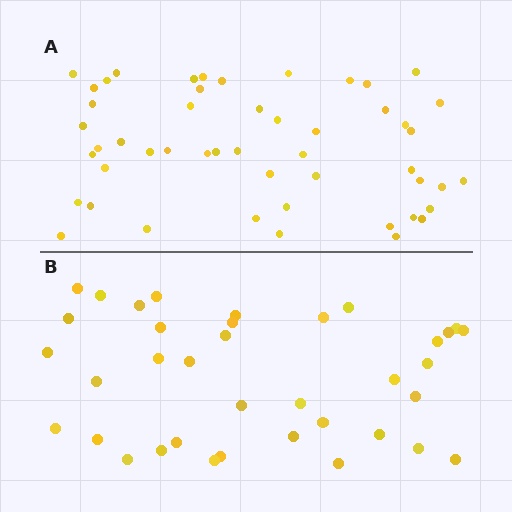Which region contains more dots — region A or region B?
Region A (the top region) has more dots.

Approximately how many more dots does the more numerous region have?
Region A has approximately 15 more dots than region B.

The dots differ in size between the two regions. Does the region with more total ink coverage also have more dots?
No. Region B has more total ink coverage because its dots are larger, but region A actually contains more individual dots. Total area can be misleading — the number of items is what matters here.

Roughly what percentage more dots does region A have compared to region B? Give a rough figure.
About 35% more.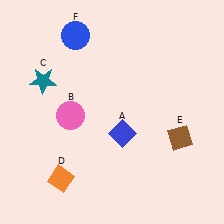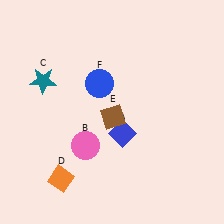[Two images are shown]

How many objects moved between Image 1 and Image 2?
3 objects moved between the two images.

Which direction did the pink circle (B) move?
The pink circle (B) moved down.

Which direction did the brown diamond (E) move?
The brown diamond (E) moved left.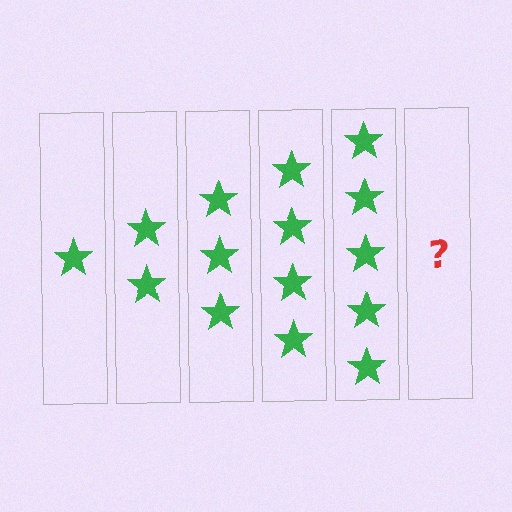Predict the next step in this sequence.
The next step is 6 stars.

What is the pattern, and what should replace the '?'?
The pattern is that each step adds one more star. The '?' should be 6 stars.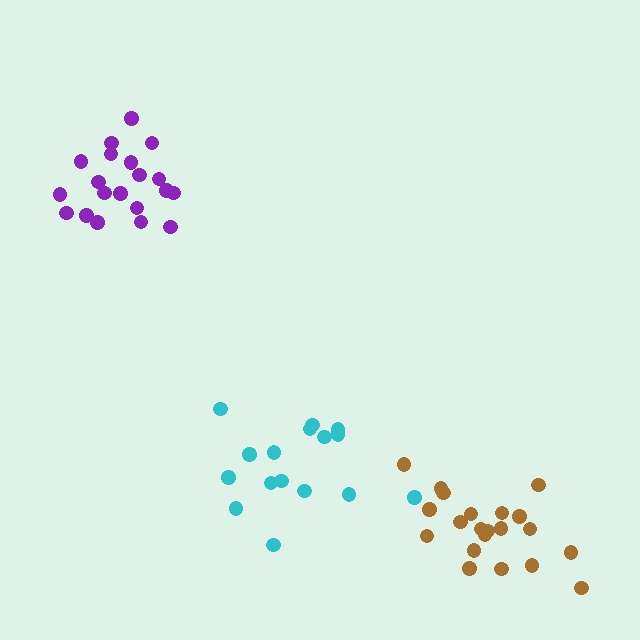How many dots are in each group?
Group 1: 16 dots, Group 2: 20 dots, Group 3: 21 dots (57 total).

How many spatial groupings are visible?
There are 3 spatial groupings.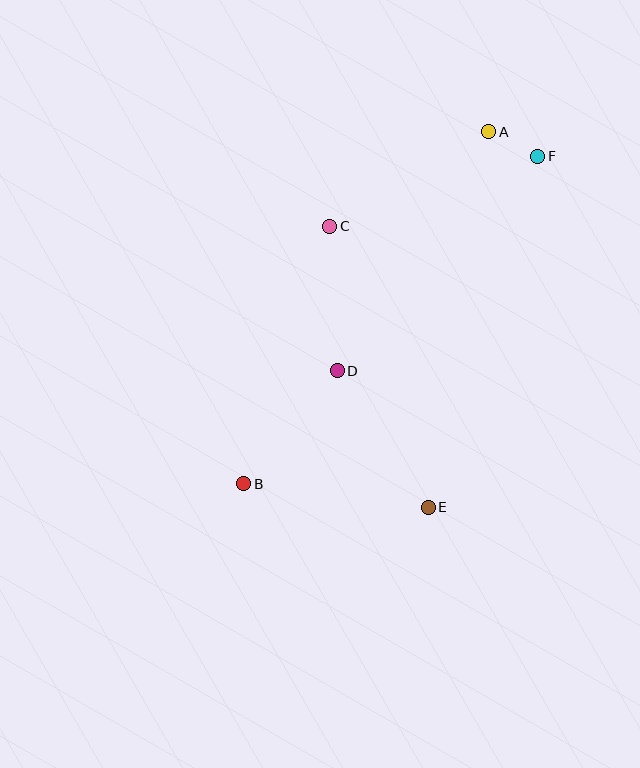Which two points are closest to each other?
Points A and F are closest to each other.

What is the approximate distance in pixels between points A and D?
The distance between A and D is approximately 283 pixels.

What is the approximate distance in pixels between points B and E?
The distance between B and E is approximately 186 pixels.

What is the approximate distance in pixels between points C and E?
The distance between C and E is approximately 298 pixels.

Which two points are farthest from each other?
Points B and F are farthest from each other.